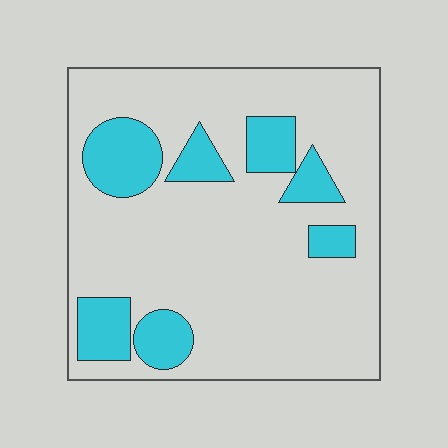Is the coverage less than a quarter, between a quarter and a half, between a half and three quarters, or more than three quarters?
Less than a quarter.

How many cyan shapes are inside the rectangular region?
7.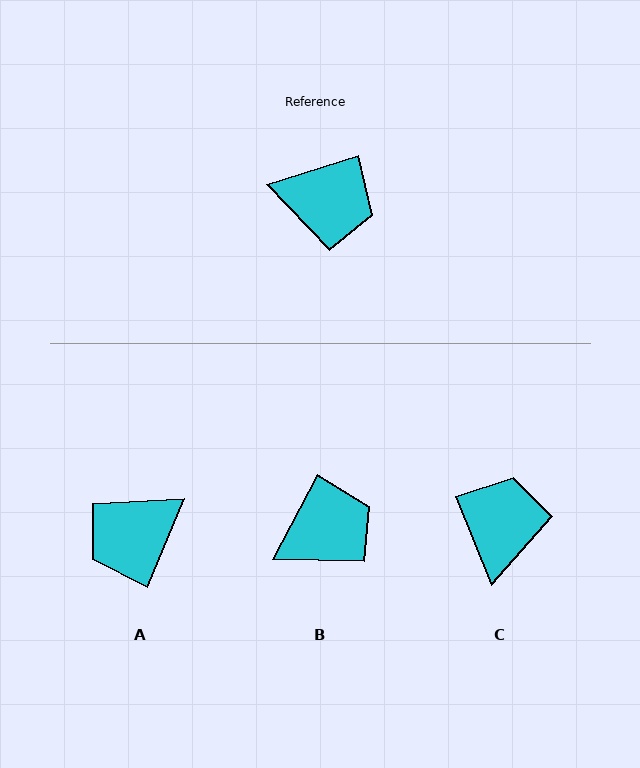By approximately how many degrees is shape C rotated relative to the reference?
Approximately 95 degrees counter-clockwise.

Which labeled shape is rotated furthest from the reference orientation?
A, about 130 degrees away.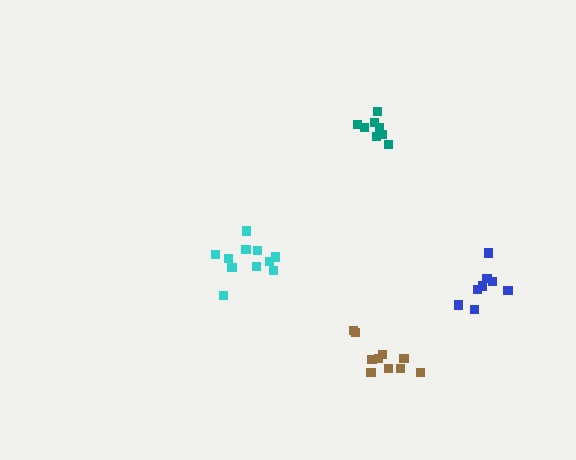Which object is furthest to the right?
The blue cluster is rightmost.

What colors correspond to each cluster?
The clusters are colored: cyan, blue, teal, brown.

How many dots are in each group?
Group 1: 11 dots, Group 2: 9 dots, Group 3: 8 dots, Group 4: 10 dots (38 total).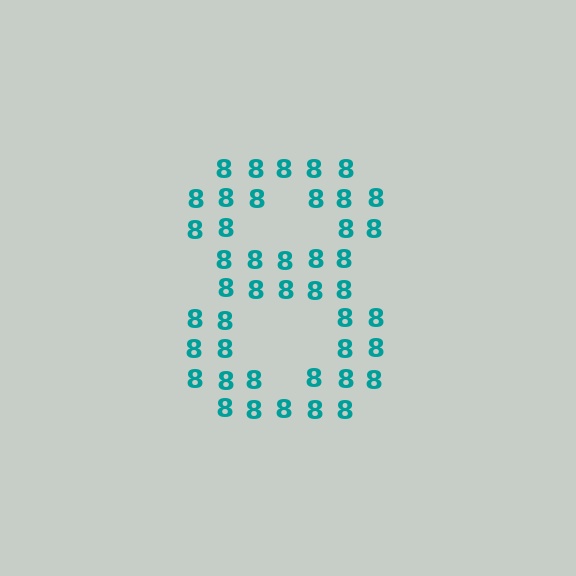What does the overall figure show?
The overall figure shows the digit 8.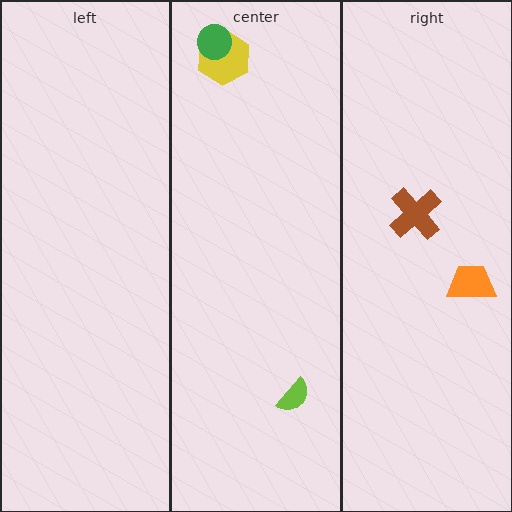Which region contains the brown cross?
The right region.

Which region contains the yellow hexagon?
The center region.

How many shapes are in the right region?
2.